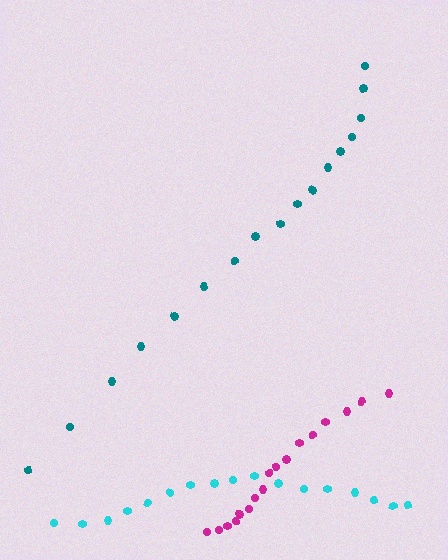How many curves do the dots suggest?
There are 3 distinct paths.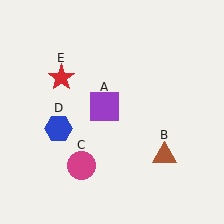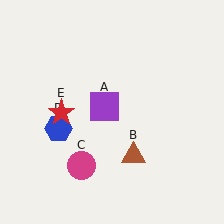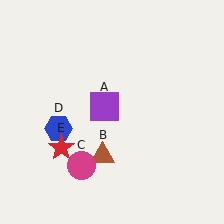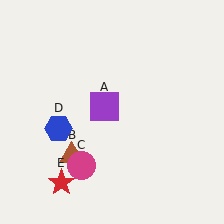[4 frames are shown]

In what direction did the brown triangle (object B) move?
The brown triangle (object B) moved left.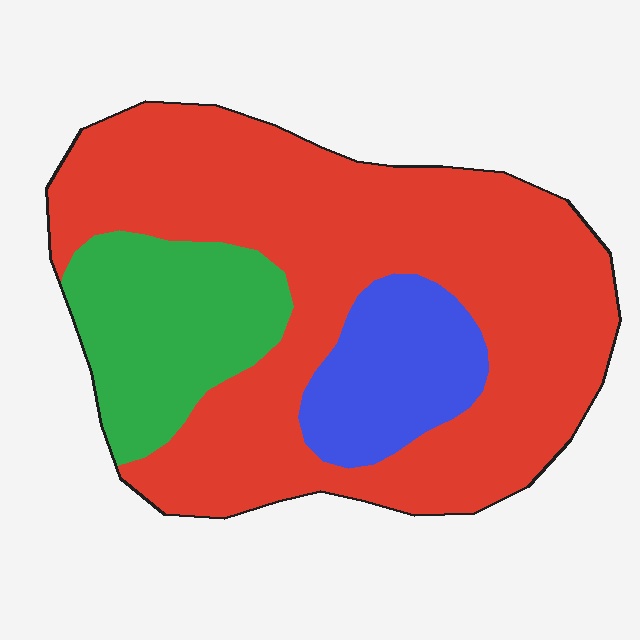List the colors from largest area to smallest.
From largest to smallest: red, green, blue.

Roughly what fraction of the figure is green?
Green takes up about one fifth (1/5) of the figure.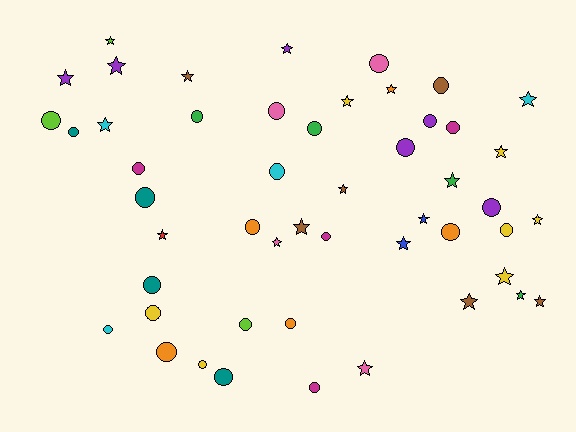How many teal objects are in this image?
There are 4 teal objects.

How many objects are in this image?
There are 50 objects.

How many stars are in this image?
There are 23 stars.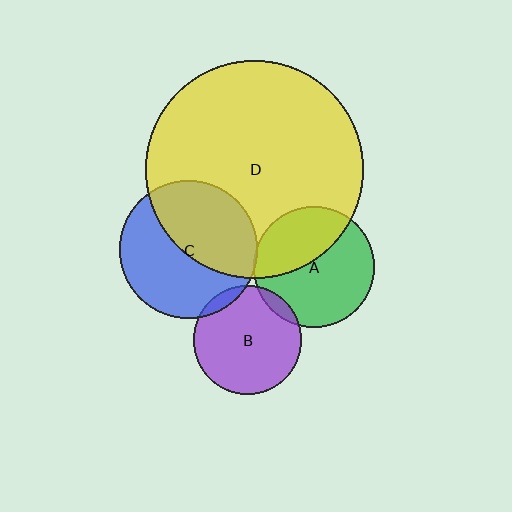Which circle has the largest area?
Circle D (yellow).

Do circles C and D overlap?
Yes.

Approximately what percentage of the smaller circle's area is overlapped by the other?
Approximately 50%.